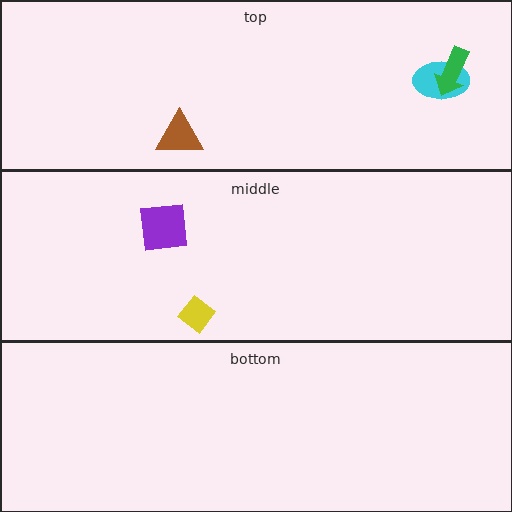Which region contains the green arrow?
The top region.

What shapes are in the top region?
The cyan ellipse, the green arrow, the brown triangle.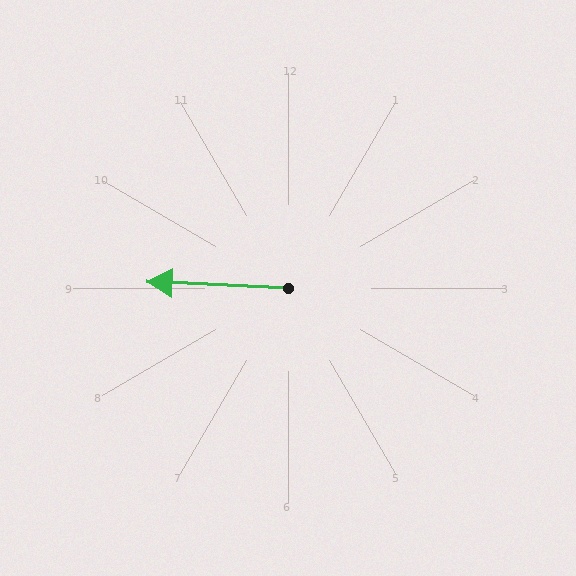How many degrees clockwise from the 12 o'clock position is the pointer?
Approximately 273 degrees.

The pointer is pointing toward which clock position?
Roughly 9 o'clock.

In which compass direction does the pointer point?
West.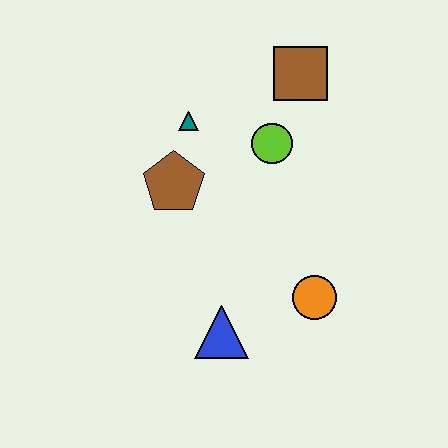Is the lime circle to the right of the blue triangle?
Yes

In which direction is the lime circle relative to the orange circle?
The lime circle is above the orange circle.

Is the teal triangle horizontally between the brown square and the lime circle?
No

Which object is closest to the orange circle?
The blue triangle is closest to the orange circle.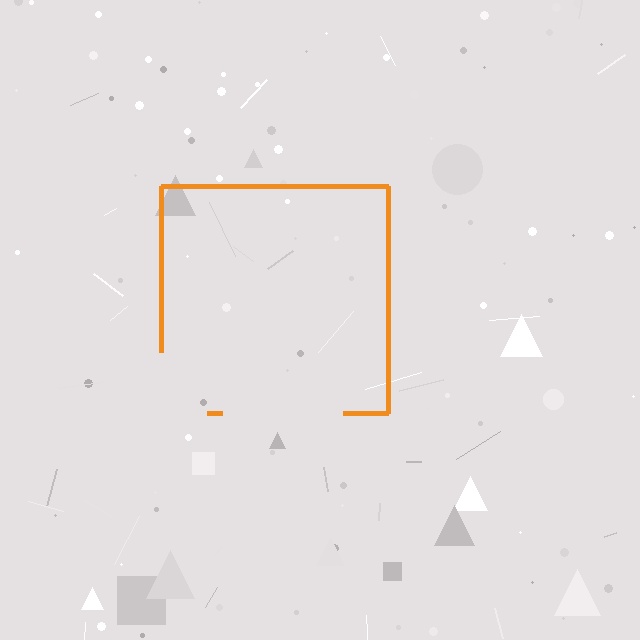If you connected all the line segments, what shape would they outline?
They would outline a square.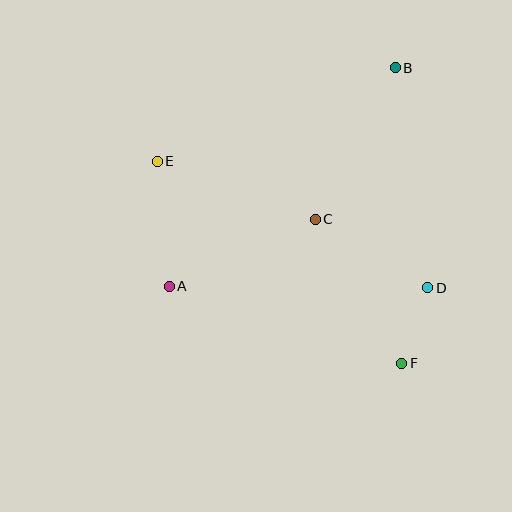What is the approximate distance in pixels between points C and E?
The distance between C and E is approximately 168 pixels.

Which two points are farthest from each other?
Points E and F are farthest from each other.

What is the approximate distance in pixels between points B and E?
The distance between B and E is approximately 256 pixels.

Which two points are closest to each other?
Points D and F are closest to each other.